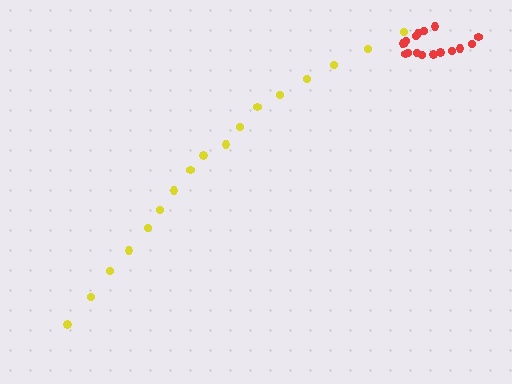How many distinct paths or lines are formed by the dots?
There are 2 distinct paths.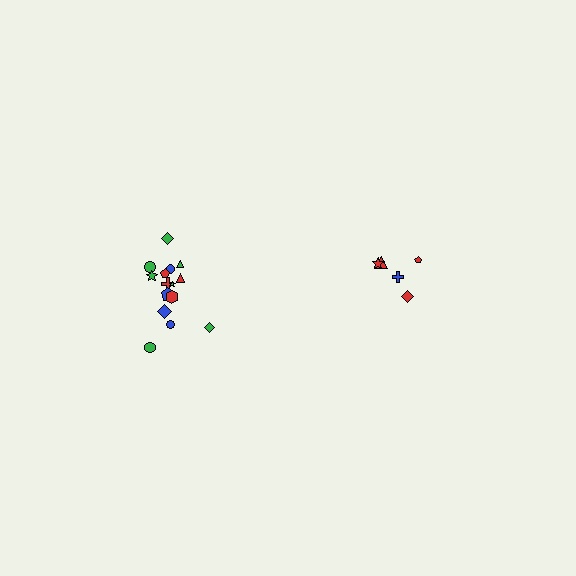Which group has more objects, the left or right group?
The left group.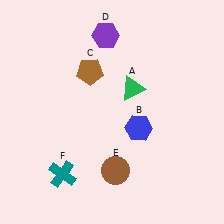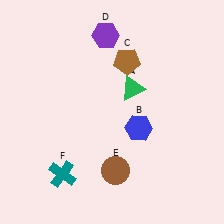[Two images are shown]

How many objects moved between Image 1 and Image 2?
1 object moved between the two images.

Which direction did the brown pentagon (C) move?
The brown pentagon (C) moved right.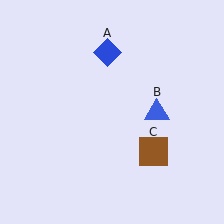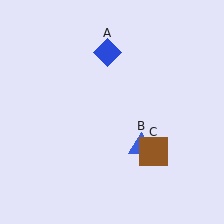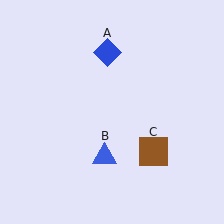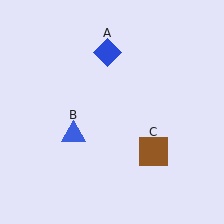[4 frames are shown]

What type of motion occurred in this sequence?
The blue triangle (object B) rotated clockwise around the center of the scene.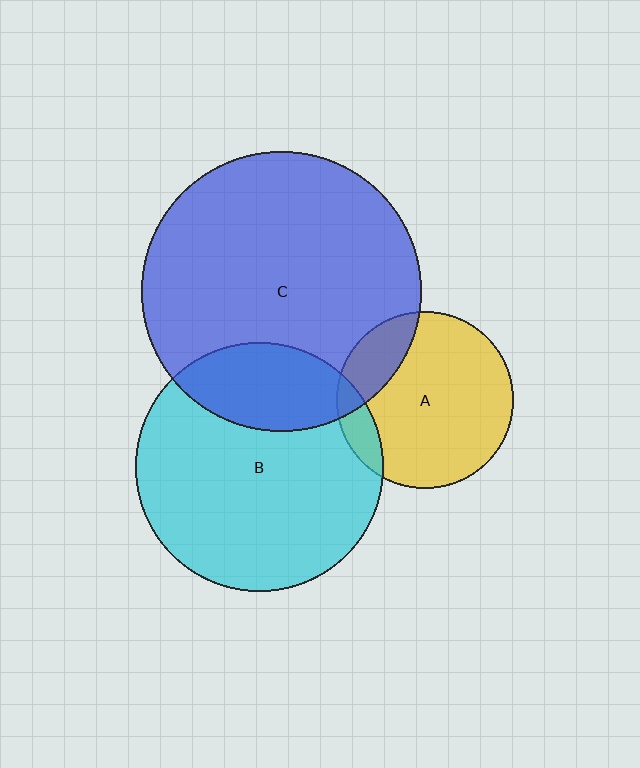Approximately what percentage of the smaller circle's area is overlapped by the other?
Approximately 25%.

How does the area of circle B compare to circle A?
Approximately 2.0 times.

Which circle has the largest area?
Circle C (blue).